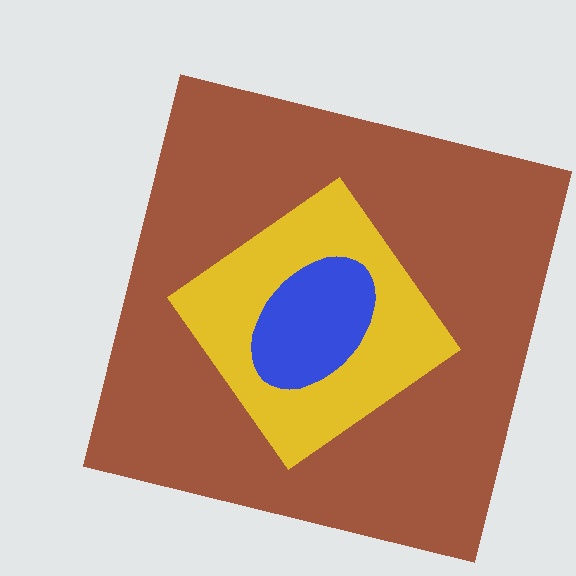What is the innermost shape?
The blue ellipse.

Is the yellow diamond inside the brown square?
Yes.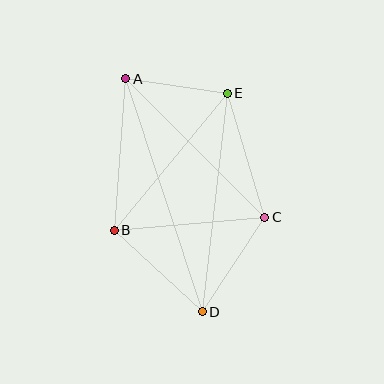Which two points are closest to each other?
Points A and E are closest to each other.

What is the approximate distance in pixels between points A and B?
The distance between A and B is approximately 152 pixels.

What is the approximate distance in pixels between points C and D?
The distance between C and D is approximately 113 pixels.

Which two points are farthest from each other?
Points A and D are farthest from each other.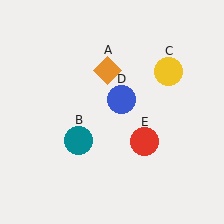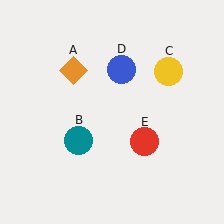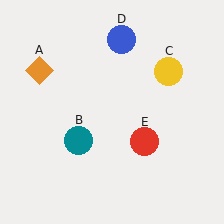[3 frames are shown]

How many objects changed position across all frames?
2 objects changed position: orange diamond (object A), blue circle (object D).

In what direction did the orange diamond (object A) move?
The orange diamond (object A) moved left.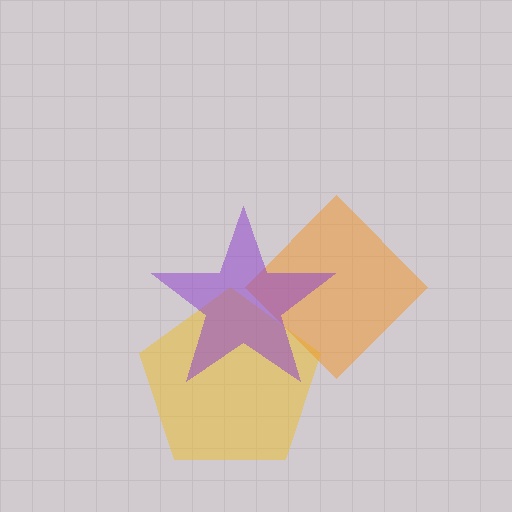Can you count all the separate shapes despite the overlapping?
Yes, there are 3 separate shapes.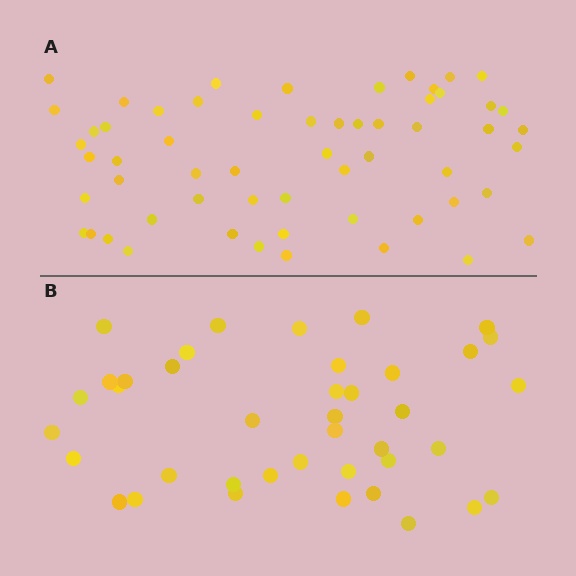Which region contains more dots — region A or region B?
Region A (the top region) has more dots.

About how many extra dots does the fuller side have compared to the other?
Region A has approximately 20 more dots than region B.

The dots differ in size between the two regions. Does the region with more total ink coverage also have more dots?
No. Region B has more total ink coverage because its dots are larger, but region A actually contains more individual dots. Total area can be misleading — the number of items is what matters here.